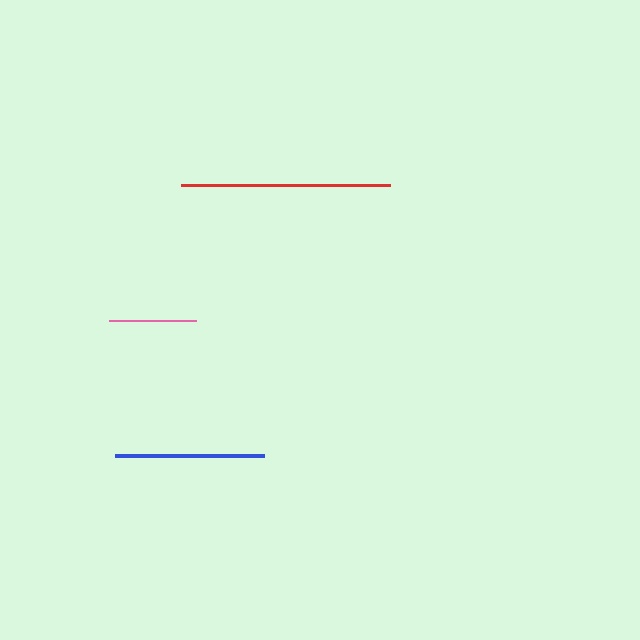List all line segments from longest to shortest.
From longest to shortest: red, blue, pink.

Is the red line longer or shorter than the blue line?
The red line is longer than the blue line.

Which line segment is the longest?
The red line is the longest at approximately 208 pixels.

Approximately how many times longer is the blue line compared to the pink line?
The blue line is approximately 1.7 times the length of the pink line.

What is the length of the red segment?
The red segment is approximately 208 pixels long.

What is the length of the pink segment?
The pink segment is approximately 87 pixels long.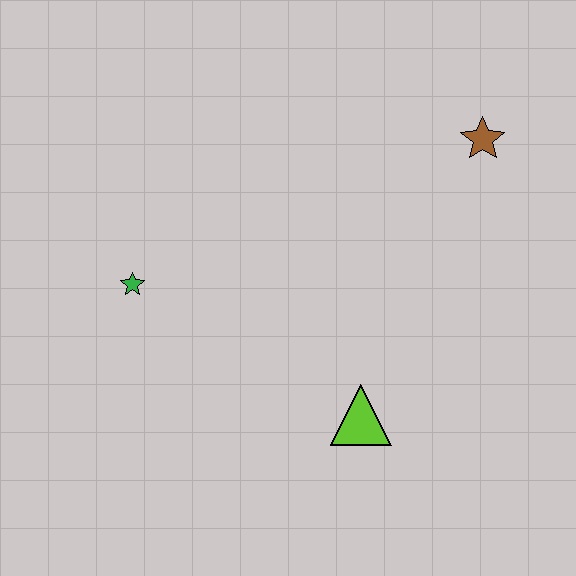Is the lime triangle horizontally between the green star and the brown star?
Yes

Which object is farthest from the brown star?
The green star is farthest from the brown star.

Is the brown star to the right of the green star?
Yes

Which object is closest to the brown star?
The lime triangle is closest to the brown star.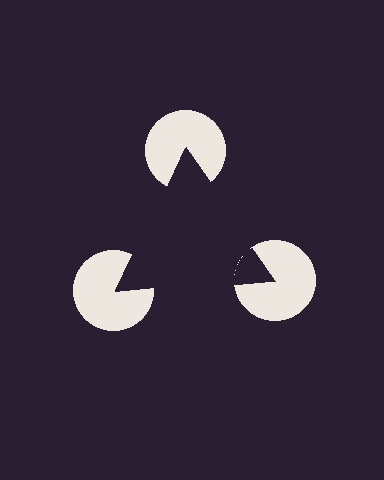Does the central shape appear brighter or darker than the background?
It typically appears slightly darker than the background, even though no actual brightness change is drawn.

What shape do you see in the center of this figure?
An illusory triangle — its edges are inferred from the aligned wedge cuts in the pac-man discs, not physically drawn.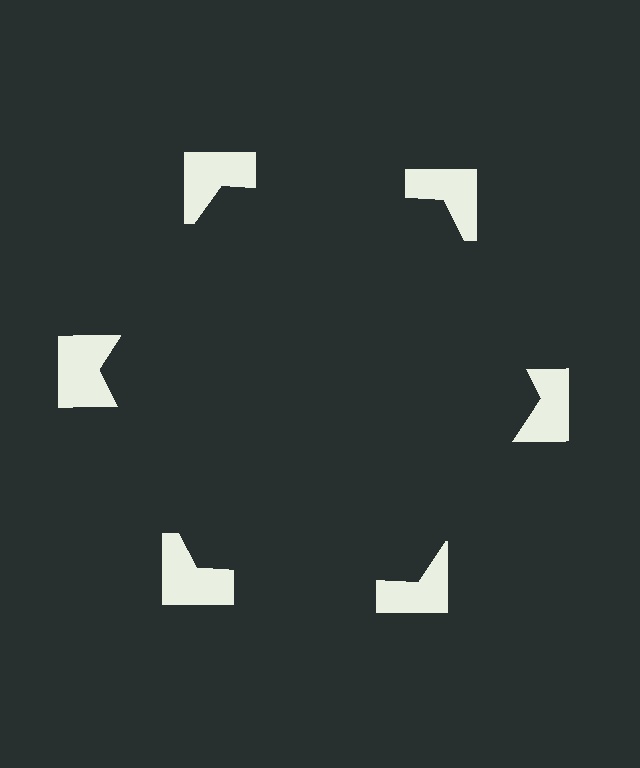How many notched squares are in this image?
There are 6 — one at each vertex of the illusory hexagon.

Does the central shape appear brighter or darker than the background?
It typically appears slightly darker than the background, even though no actual brightness change is drawn.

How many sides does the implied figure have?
6 sides.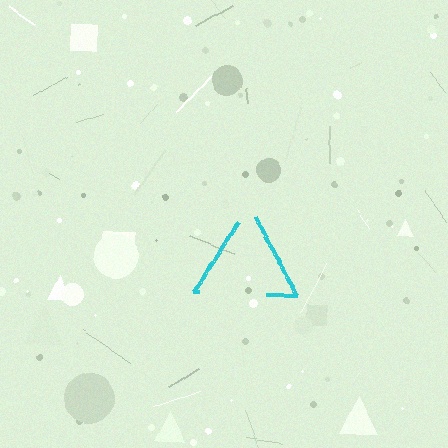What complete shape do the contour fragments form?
The contour fragments form a triangle.